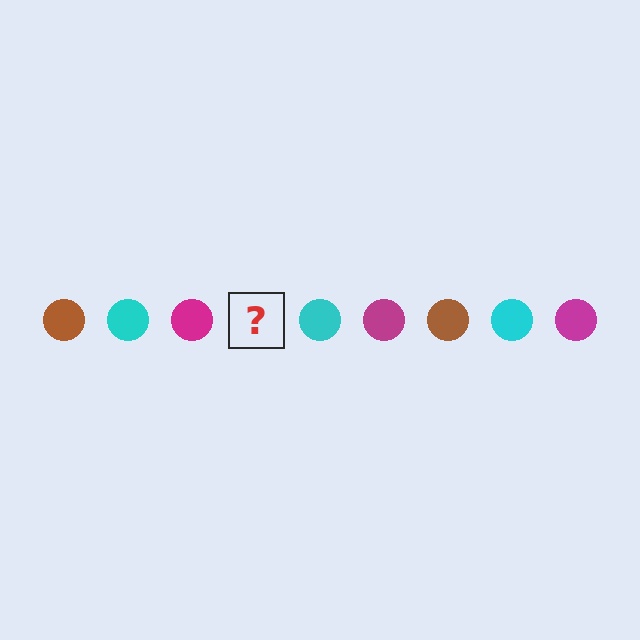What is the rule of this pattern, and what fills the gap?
The rule is that the pattern cycles through brown, cyan, magenta circles. The gap should be filled with a brown circle.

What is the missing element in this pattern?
The missing element is a brown circle.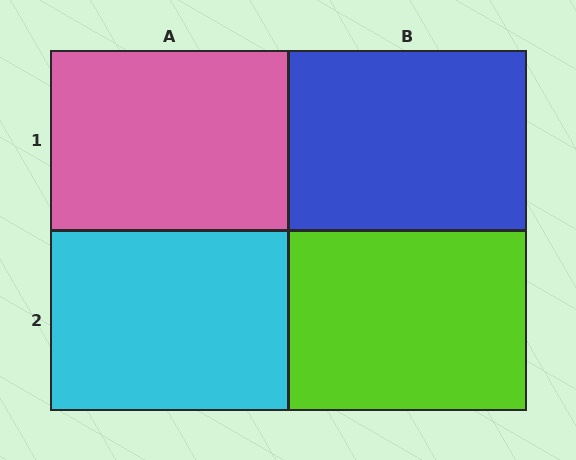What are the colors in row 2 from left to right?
Cyan, lime.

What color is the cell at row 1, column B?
Blue.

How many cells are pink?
1 cell is pink.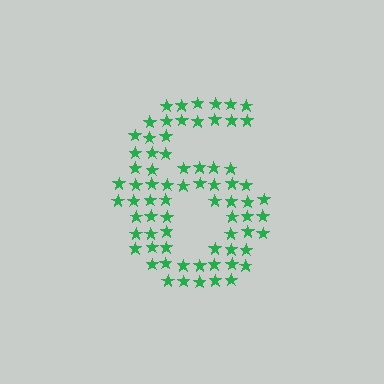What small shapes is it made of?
It is made of small stars.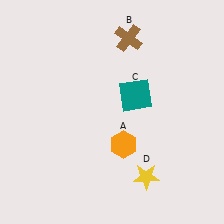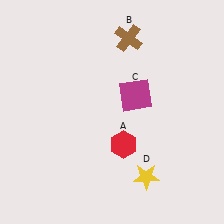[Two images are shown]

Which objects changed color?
A changed from orange to red. C changed from teal to magenta.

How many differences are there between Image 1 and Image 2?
There are 2 differences between the two images.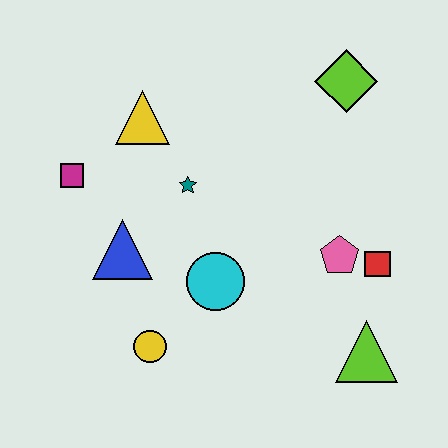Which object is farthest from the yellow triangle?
The lime triangle is farthest from the yellow triangle.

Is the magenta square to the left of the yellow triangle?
Yes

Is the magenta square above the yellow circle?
Yes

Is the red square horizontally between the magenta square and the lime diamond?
No